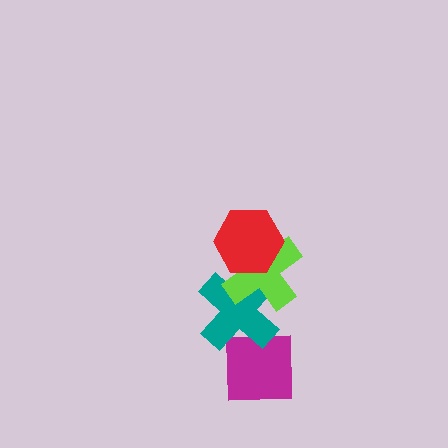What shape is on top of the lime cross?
The red hexagon is on top of the lime cross.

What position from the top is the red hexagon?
The red hexagon is 1st from the top.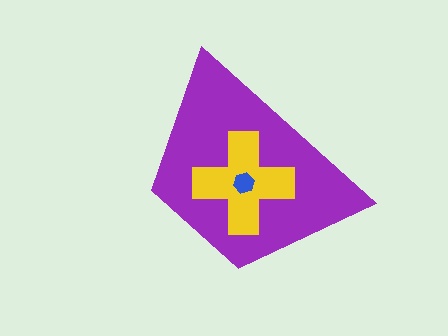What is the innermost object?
The blue hexagon.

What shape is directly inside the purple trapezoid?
The yellow cross.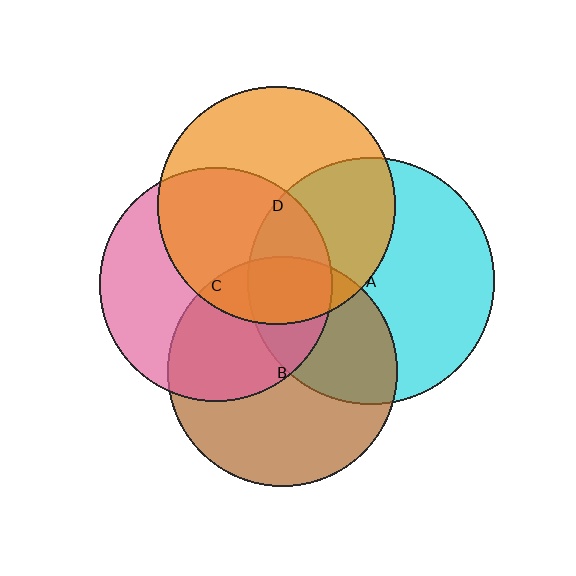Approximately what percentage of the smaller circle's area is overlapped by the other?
Approximately 40%.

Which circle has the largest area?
Circle A (cyan).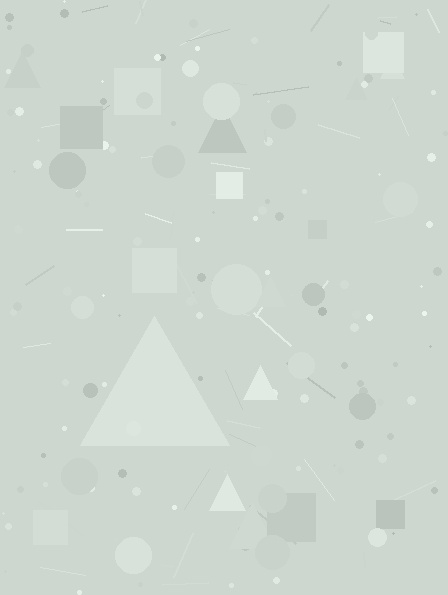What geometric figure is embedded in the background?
A triangle is embedded in the background.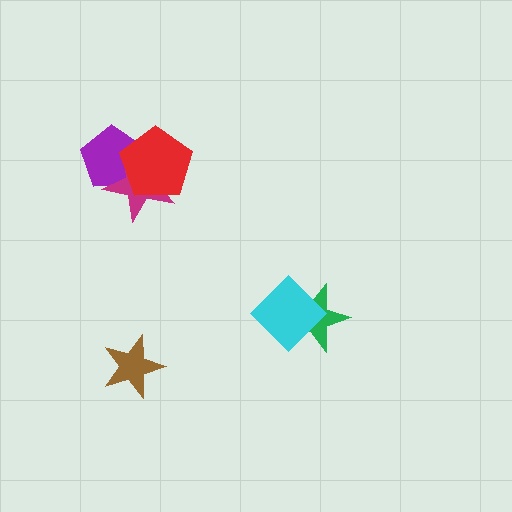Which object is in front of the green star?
The cyan diamond is in front of the green star.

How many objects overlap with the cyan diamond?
1 object overlaps with the cyan diamond.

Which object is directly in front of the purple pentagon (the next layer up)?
The magenta star is directly in front of the purple pentagon.